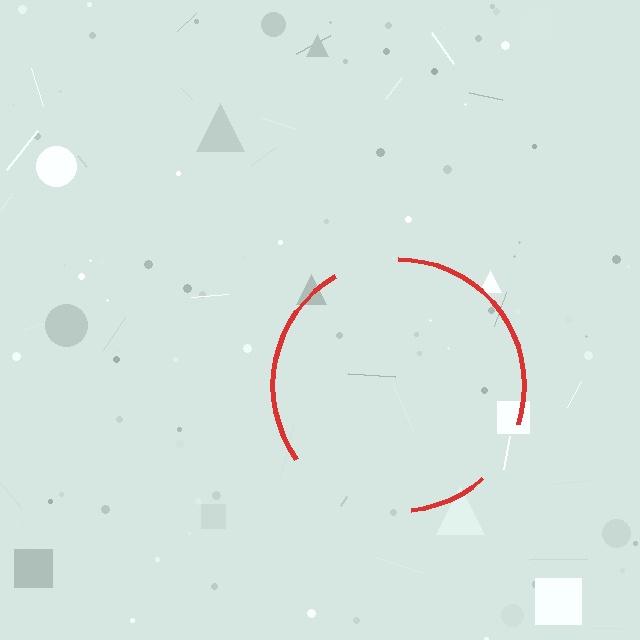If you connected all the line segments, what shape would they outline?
They would outline a circle.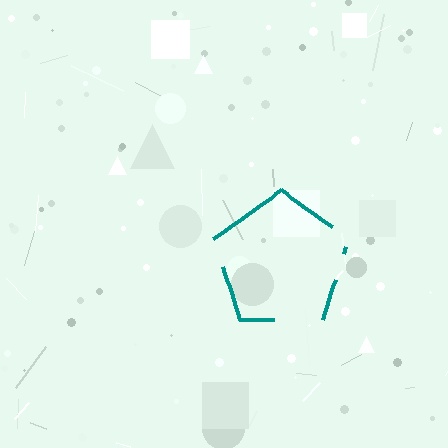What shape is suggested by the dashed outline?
The dashed outline suggests a pentagon.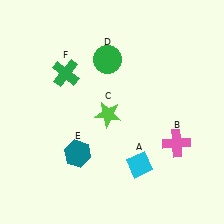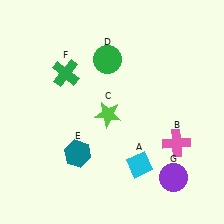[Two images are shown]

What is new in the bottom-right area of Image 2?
A purple circle (G) was added in the bottom-right area of Image 2.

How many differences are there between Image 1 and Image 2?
There is 1 difference between the two images.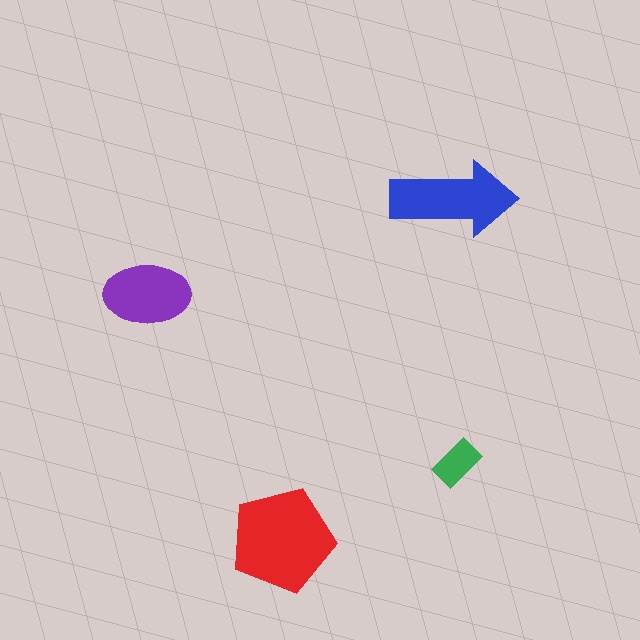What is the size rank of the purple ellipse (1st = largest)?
3rd.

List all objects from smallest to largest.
The green rectangle, the purple ellipse, the blue arrow, the red pentagon.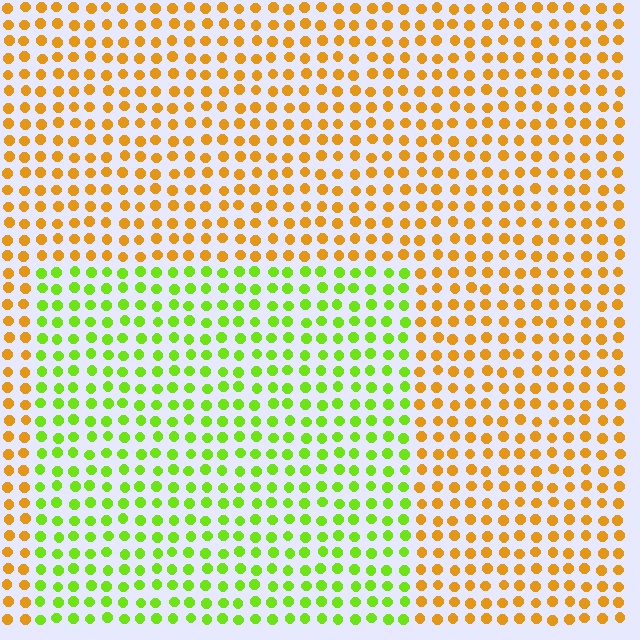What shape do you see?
I see a rectangle.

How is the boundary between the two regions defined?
The boundary is defined purely by a slight shift in hue (about 57 degrees). Spacing, size, and orientation are identical on both sides.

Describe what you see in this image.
The image is filled with small orange elements in a uniform arrangement. A rectangle-shaped region is visible where the elements are tinted to a slightly different hue, forming a subtle color boundary.